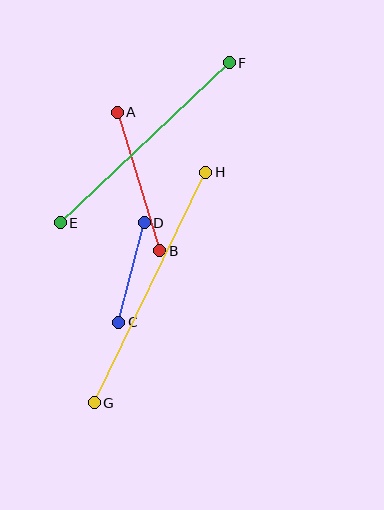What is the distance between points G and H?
The distance is approximately 256 pixels.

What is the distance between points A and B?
The distance is approximately 145 pixels.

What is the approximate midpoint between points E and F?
The midpoint is at approximately (145, 143) pixels.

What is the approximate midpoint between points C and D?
The midpoint is at approximately (131, 273) pixels.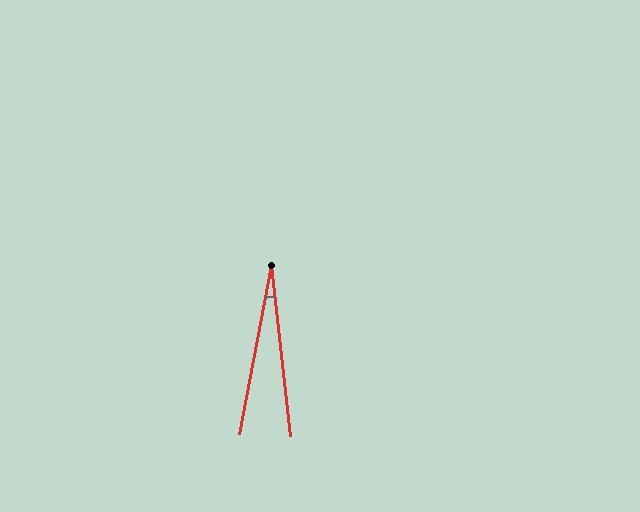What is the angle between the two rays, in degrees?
Approximately 17 degrees.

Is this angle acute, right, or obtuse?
It is acute.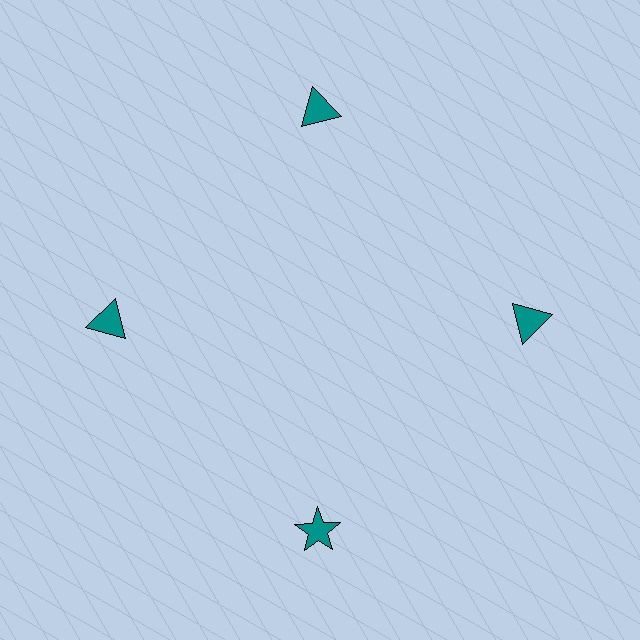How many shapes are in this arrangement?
There are 4 shapes arranged in a ring pattern.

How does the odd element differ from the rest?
It has a different shape: star instead of triangle.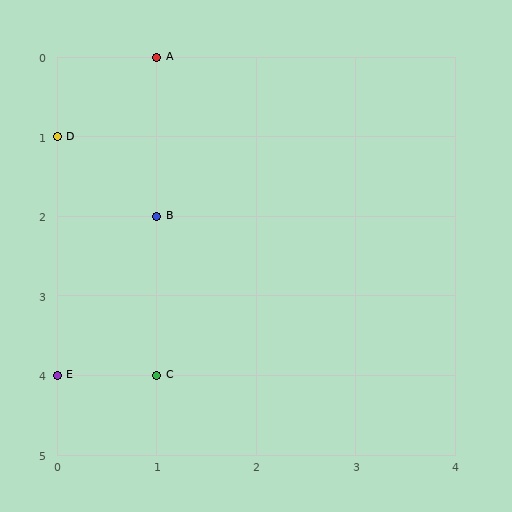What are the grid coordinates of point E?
Point E is at grid coordinates (0, 4).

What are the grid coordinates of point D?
Point D is at grid coordinates (0, 1).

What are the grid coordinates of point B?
Point B is at grid coordinates (1, 2).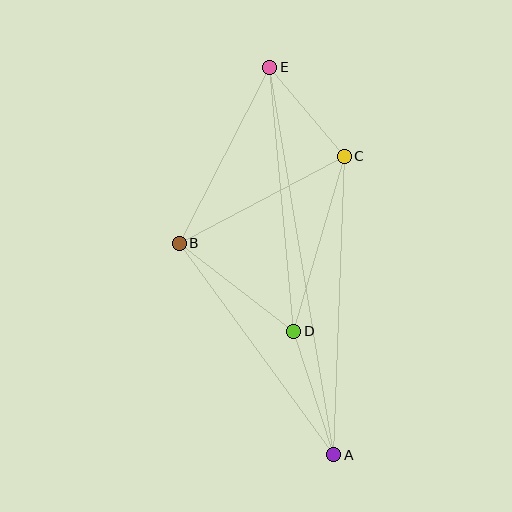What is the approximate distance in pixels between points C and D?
The distance between C and D is approximately 182 pixels.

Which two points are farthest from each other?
Points A and E are farthest from each other.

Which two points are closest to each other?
Points C and E are closest to each other.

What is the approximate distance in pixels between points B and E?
The distance between B and E is approximately 198 pixels.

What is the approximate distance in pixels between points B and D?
The distance between B and D is approximately 144 pixels.